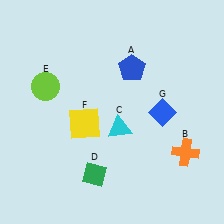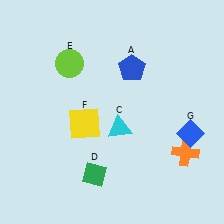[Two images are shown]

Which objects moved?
The objects that moved are: the lime circle (E), the blue diamond (G).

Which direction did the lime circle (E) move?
The lime circle (E) moved right.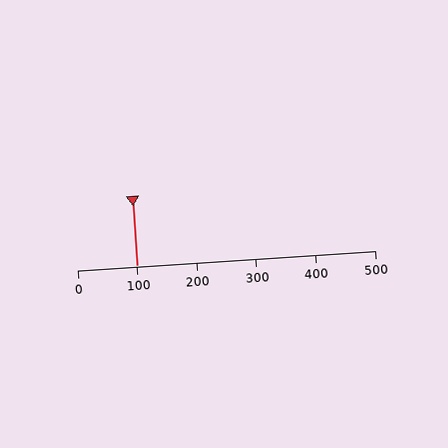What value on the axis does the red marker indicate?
The marker indicates approximately 100.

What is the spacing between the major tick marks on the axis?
The major ticks are spaced 100 apart.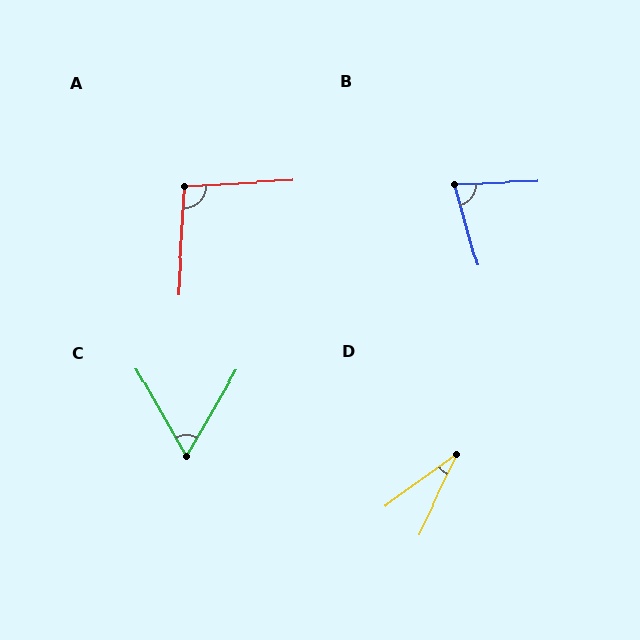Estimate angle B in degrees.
Approximately 76 degrees.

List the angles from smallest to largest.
D (29°), C (60°), B (76°), A (96°).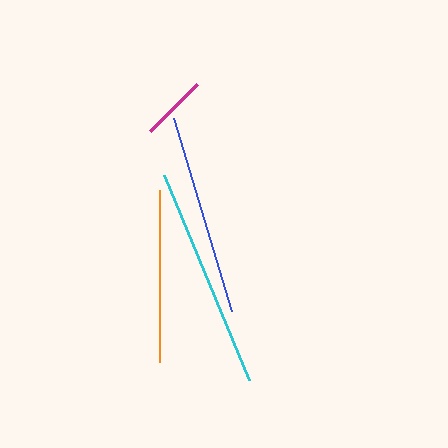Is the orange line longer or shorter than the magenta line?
The orange line is longer than the magenta line.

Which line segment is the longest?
The cyan line is the longest at approximately 223 pixels.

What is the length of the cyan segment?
The cyan segment is approximately 223 pixels long.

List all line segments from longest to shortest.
From longest to shortest: cyan, blue, orange, magenta.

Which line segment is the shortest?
The magenta line is the shortest at approximately 66 pixels.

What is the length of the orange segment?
The orange segment is approximately 172 pixels long.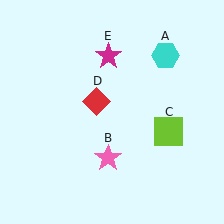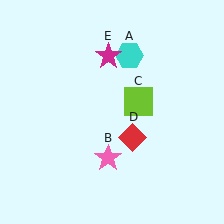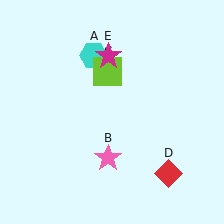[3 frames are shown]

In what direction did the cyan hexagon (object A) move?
The cyan hexagon (object A) moved left.